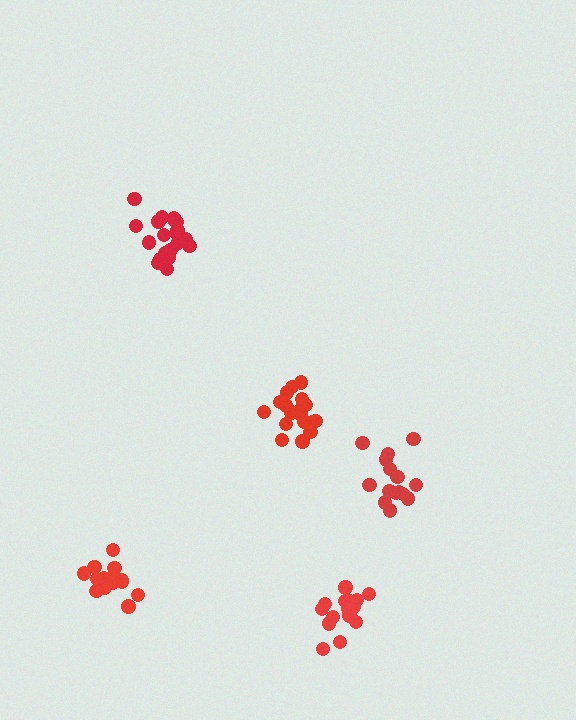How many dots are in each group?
Group 1: 19 dots, Group 2: 15 dots, Group 3: 21 dots, Group 4: 15 dots, Group 5: 16 dots (86 total).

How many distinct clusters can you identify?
There are 5 distinct clusters.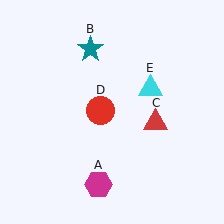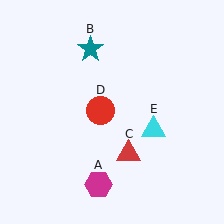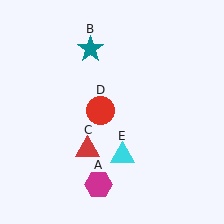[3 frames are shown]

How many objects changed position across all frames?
2 objects changed position: red triangle (object C), cyan triangle (object E).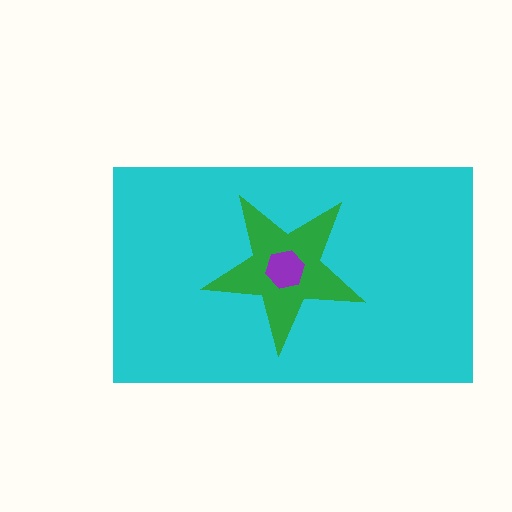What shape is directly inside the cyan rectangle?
The green star.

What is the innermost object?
The purple hexagon.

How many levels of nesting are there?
3.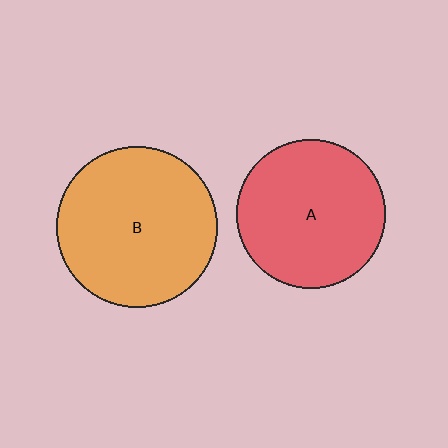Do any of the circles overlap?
No, none of the circles overlap.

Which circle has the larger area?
Circle B (orange).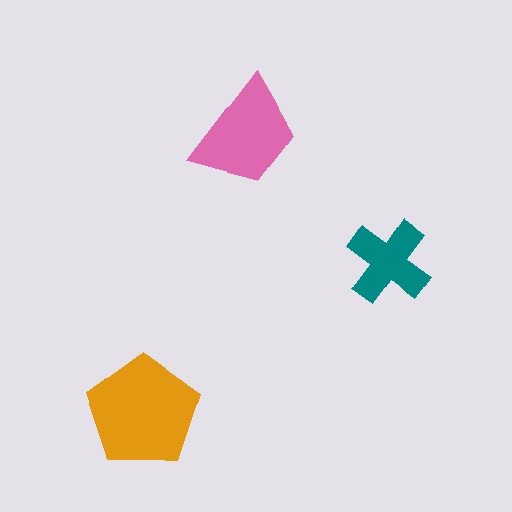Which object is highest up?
The pink trapezoid is topmost.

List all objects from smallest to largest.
The teal cross, the pink trapezoid, the orange pentagon.